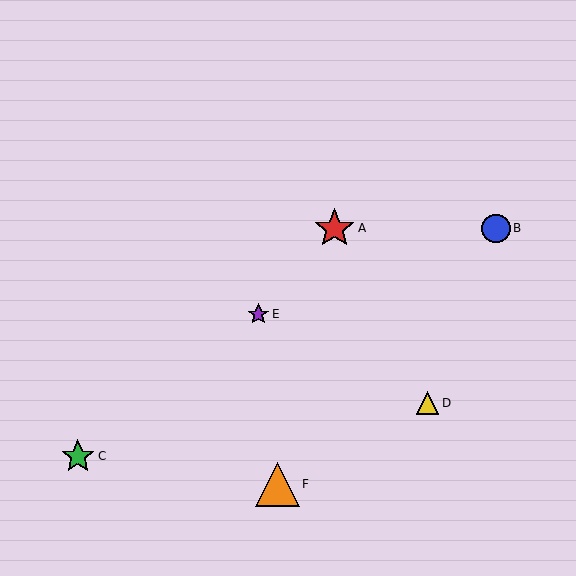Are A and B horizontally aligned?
Yes, both are at y≈228.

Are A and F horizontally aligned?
No, A is at y≈228 and F is at y≈484.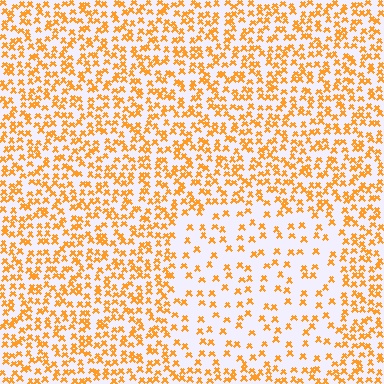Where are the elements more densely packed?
The elements are more densely packed outside the rectangle boundary.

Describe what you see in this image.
The image contains small orange elements arranged at two different densities. A rectangle-shaped region is visible where the elements are less densely packed than the surrounding area.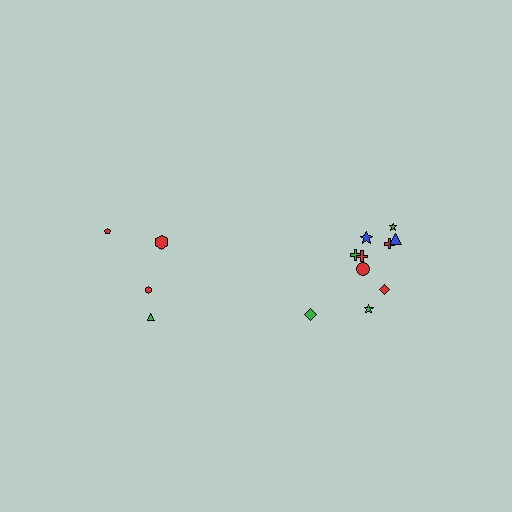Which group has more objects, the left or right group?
The right group.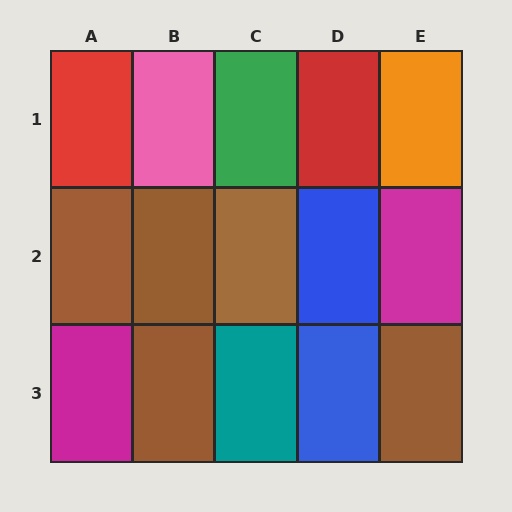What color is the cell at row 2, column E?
Magenta.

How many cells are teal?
1 cell is teal.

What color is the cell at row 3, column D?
Blue.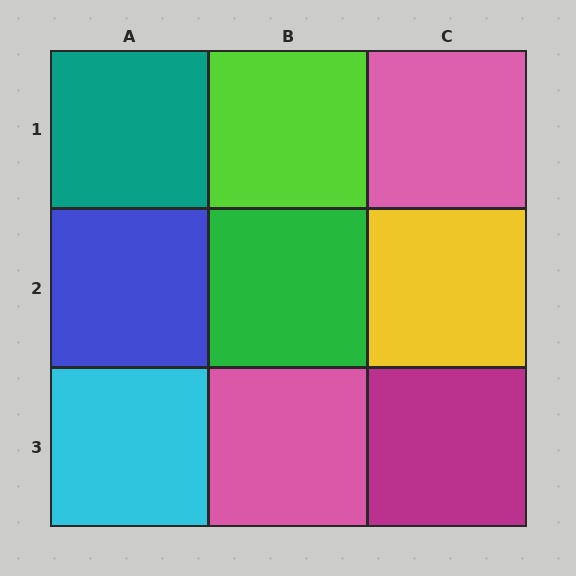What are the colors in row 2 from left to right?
Blue, green, yellow.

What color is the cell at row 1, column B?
Lime.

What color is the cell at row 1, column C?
Pink.